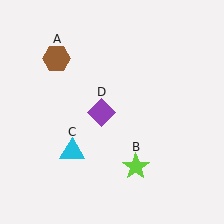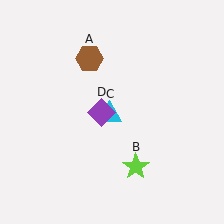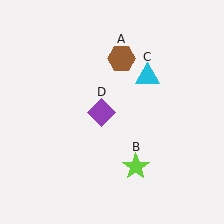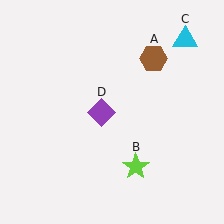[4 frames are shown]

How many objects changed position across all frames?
2 objects changed position: brown hexagon (object A), cyan triangle (object C).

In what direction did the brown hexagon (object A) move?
The brown hexagon (object A) moved right.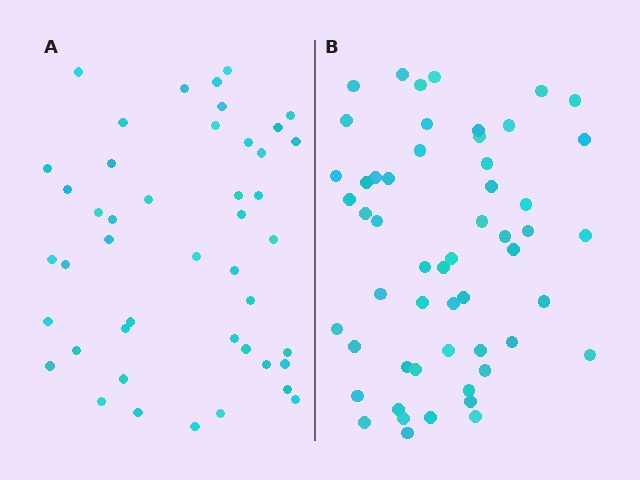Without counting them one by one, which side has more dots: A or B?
Region B (the right region) has more dots.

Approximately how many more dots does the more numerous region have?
Region B has roughly 8 or so more dots than region A.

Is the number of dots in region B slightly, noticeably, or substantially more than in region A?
Region B has only slightly more — the two regions are fairly close. The ratio is roughly 1.2 to 1.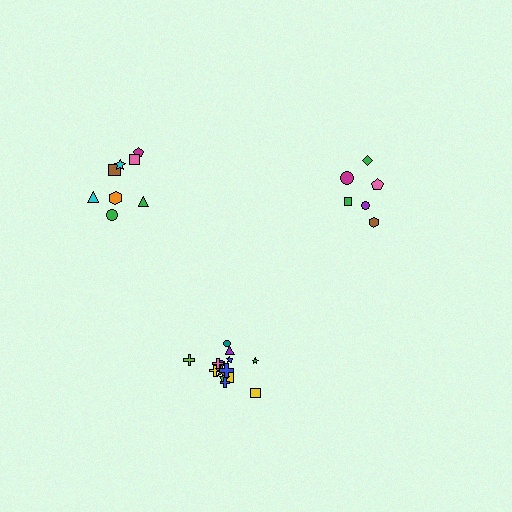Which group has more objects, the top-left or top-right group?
The top-left group.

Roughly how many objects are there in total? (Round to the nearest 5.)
Roughly 30 objects in total.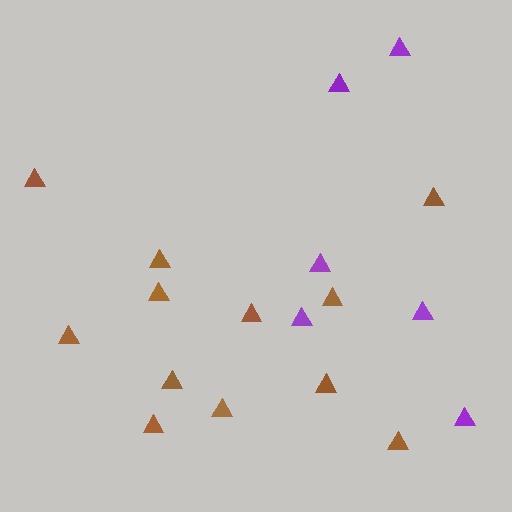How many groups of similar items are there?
There are 2 groups: one group of purple triangles (6) and one group of brown triangles (12).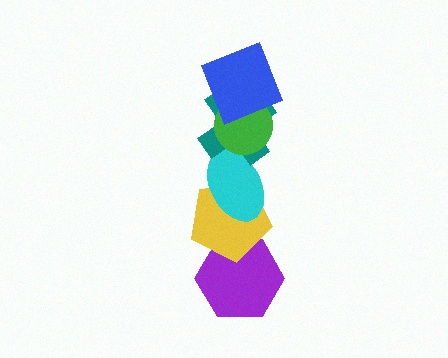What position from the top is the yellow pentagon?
The yellow pentagon is 5th from the top.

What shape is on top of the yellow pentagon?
The cyan ellipse is on top of the yellow pentagon.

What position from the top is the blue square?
The blue square is 1st from the top.